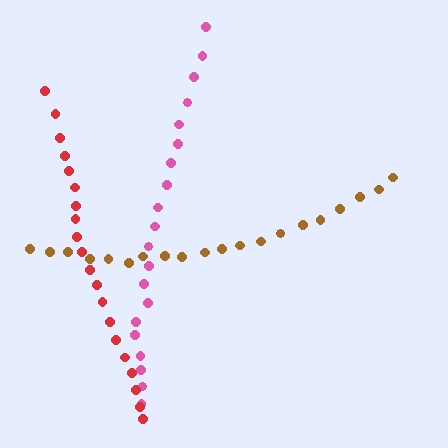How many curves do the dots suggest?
There are 3 distinct paths.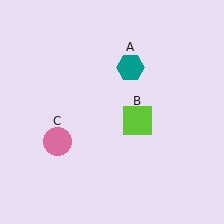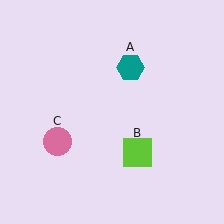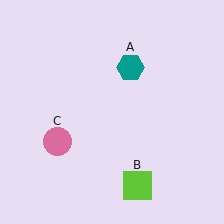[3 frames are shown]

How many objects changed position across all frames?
1 object changed position: lime square (object B).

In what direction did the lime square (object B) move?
The lime square (object B) moved down.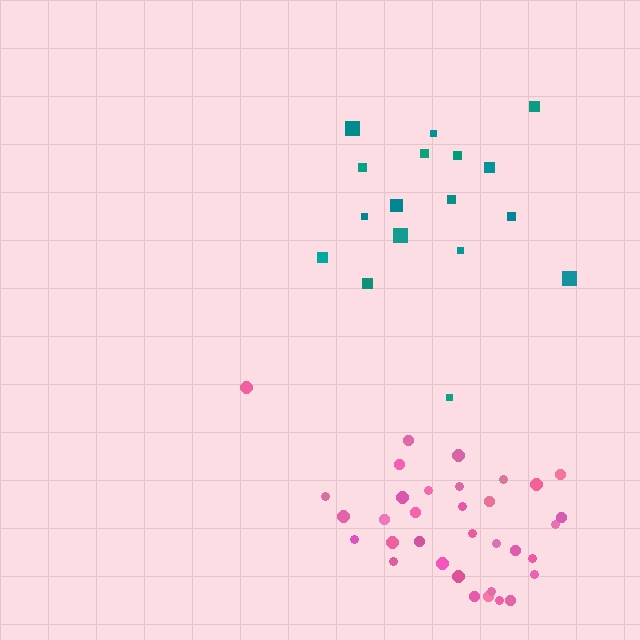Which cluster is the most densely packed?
Pink.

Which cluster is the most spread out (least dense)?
Teal.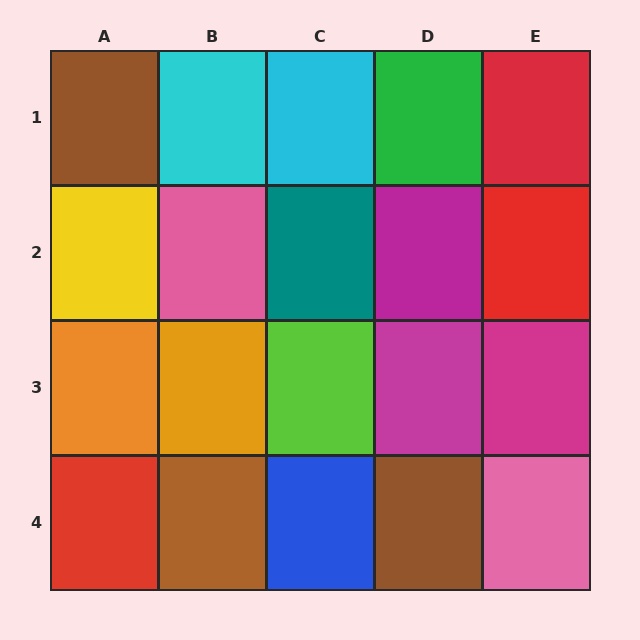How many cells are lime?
1 cell is lime.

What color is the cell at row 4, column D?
Brown.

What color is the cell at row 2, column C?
Teal.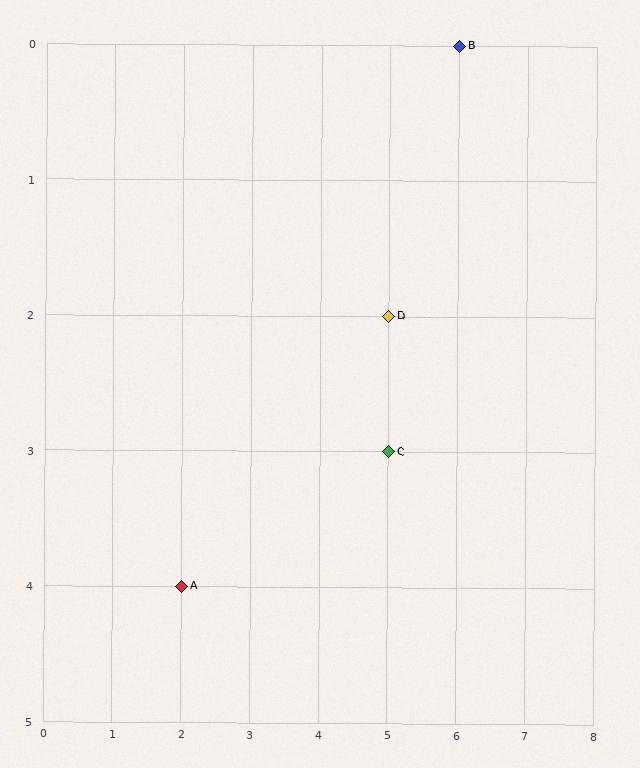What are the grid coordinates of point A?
Point A is at grid coordinates (2, 4).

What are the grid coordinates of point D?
Point D is at grid coordinates (5, 2).